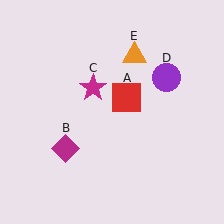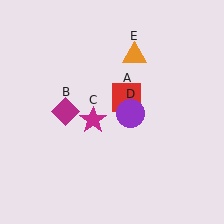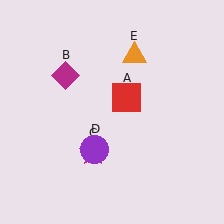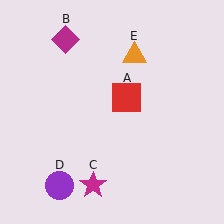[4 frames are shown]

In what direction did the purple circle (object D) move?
The purple circle (object D) moved down and to the left.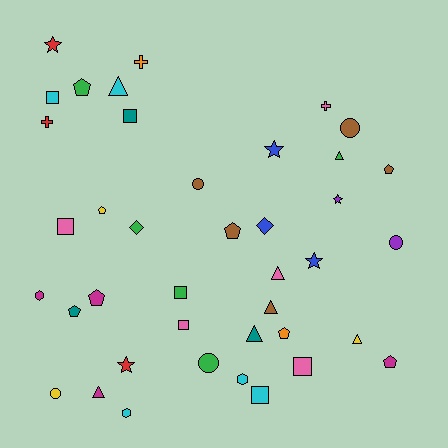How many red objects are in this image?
There are 3 red objects.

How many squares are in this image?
There are 7 squares.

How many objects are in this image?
There are 40 objects.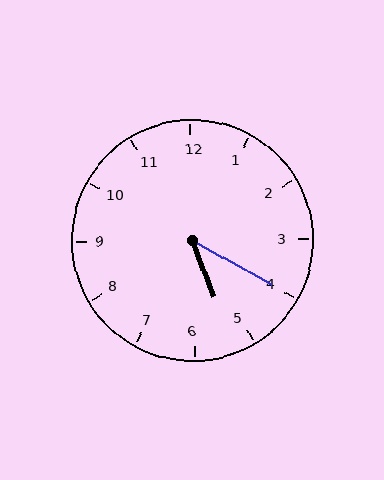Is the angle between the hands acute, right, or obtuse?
It is acute.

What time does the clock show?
5:20.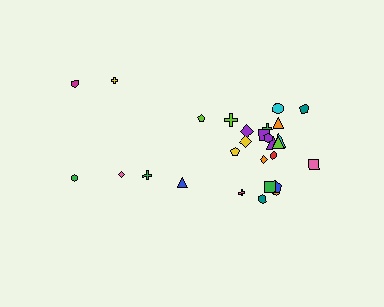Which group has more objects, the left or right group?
The right group.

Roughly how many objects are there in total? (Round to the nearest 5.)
Roughly 30 objects in total.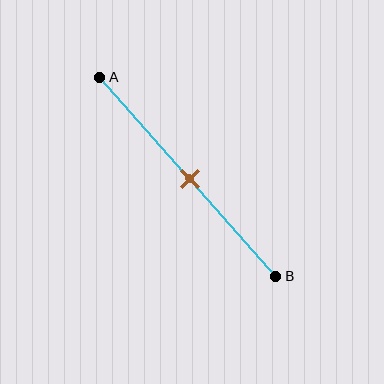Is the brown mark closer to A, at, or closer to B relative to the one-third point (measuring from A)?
The brown mark is closer to point B than the one-third point of segment AB.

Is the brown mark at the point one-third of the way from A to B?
No, the mark is at about 50% from A, not at the 33% one-third point.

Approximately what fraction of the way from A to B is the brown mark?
The brown mark is approximately 50% of the way from A to B.